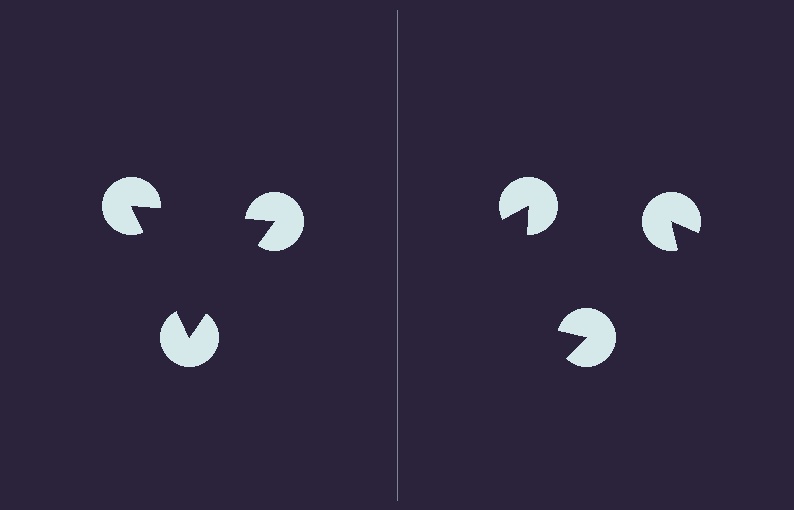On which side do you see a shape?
An illusory triangle appears on the left side. On the right side the wedge cuts are rotated, so no coherent shape forms.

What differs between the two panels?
The pac-man discs are positioned identically on both sides; only the wedge orientations differ. On the left they align to a triangle; on the right they are misaligned.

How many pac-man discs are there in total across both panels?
6 — 3 on each side.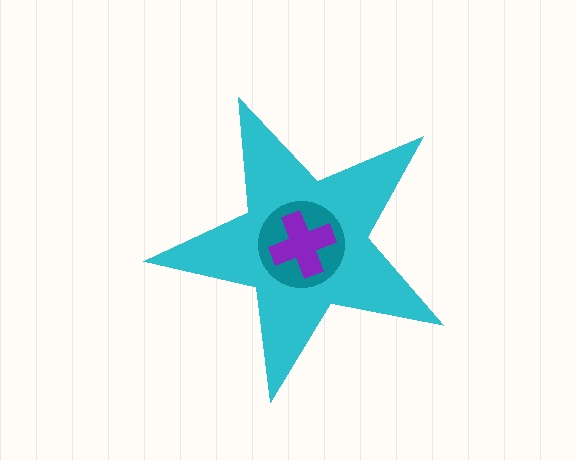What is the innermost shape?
The purple cross.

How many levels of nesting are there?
3.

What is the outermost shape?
The cyan star.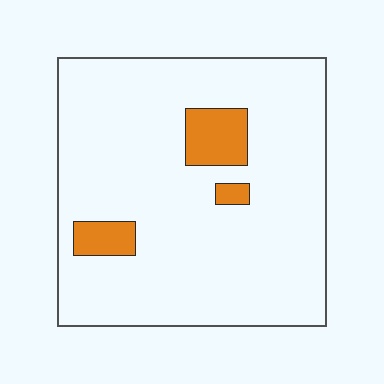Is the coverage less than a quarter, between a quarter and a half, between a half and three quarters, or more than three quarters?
Less than a quarter.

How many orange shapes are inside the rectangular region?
3.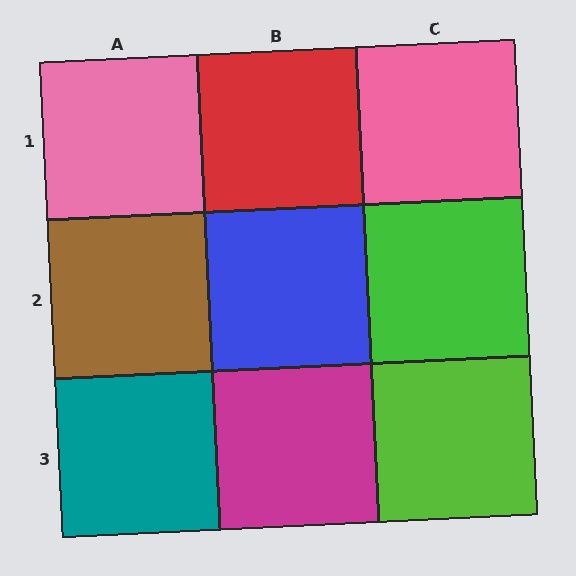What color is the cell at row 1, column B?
Red.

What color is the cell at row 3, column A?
Teal.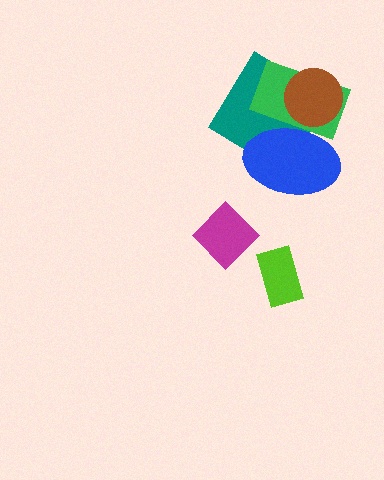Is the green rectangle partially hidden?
Yes, it is partially covered by another shape.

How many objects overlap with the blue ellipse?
3 objects overlap with the blue ellipse.